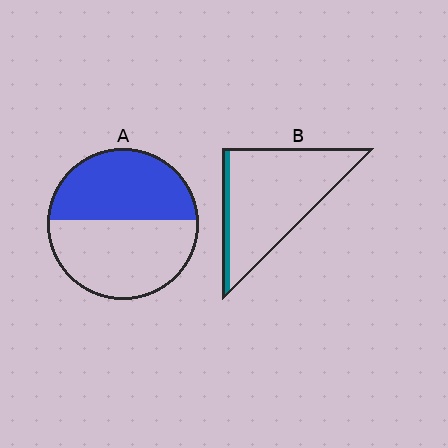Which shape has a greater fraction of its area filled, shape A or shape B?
Shape A.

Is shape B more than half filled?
No.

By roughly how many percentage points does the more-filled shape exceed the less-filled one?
By roughly 35 percentage points (A over B).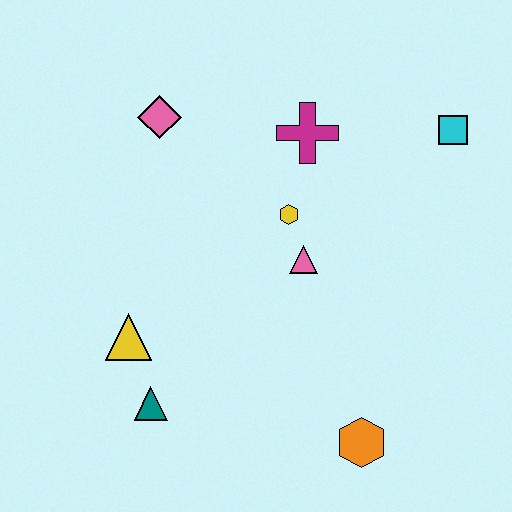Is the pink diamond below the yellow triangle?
No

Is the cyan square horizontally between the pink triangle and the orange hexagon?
No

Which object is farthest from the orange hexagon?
The pink diamond is farthest from the orange hexagon.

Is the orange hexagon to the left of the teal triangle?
No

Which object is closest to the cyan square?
The magenta cross is closest to the cyan square.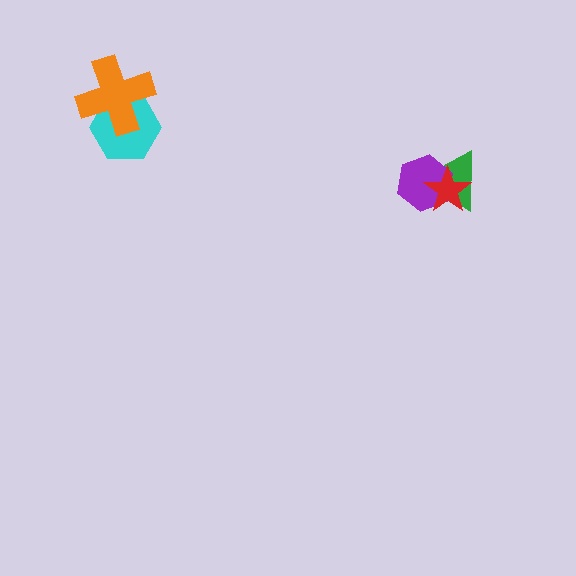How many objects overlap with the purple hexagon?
2 objects overlap with the purple hexagon.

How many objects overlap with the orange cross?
1 object overlaps with the orange cross.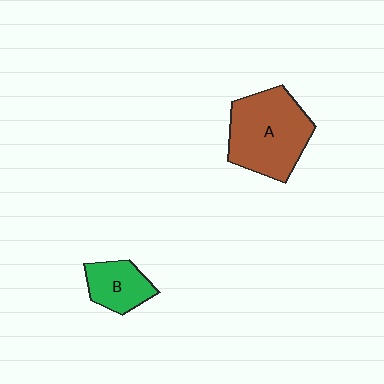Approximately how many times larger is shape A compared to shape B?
Approximately 2.1 times.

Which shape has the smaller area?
Shape B (green).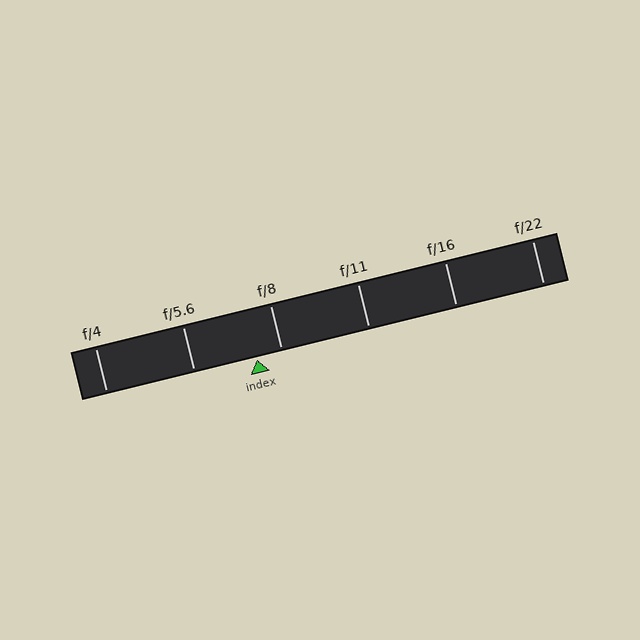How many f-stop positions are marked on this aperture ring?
There are 6 f-stop positions marked.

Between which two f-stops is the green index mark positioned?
The index mark is between f/5.6 and f/8.